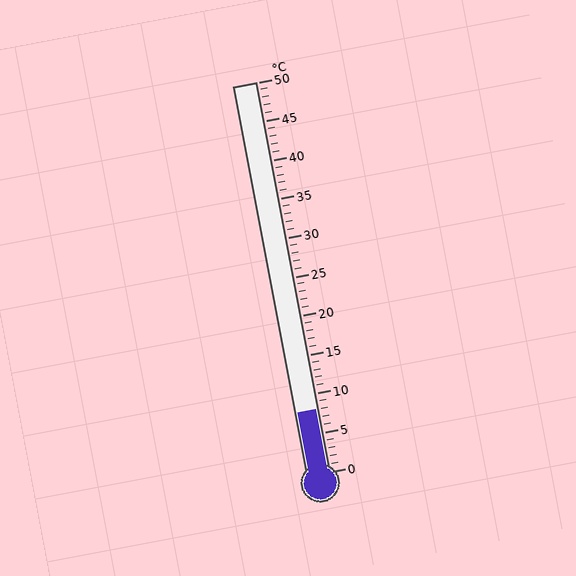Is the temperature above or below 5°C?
The temperature is above 5°C.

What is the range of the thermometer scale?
The thermometer scale ranges from 0°C to 50°C.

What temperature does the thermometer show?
The thermometer shows approximately 8°C.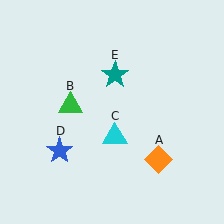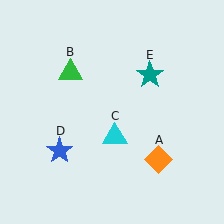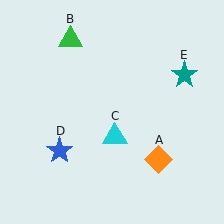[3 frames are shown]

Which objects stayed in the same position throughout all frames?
Orange diamond (object A) and cyan triangle (object C) and blue star (object D) remained stationary.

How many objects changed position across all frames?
2 objects changed position: green triangle (object B), teal star (object E).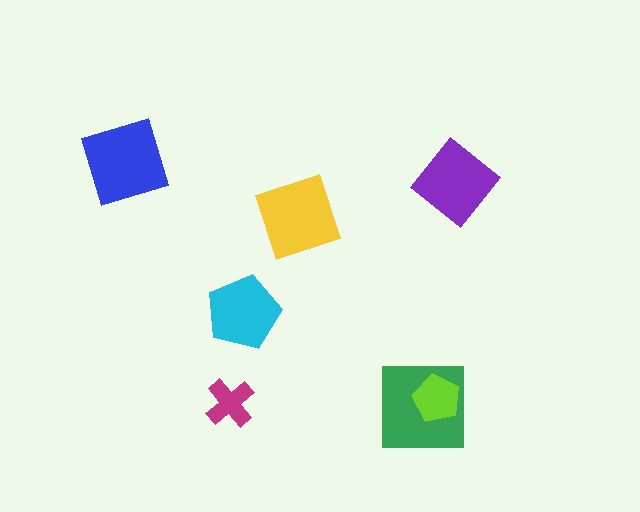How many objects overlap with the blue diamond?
0 objects overlap with the blue diamond.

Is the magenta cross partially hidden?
No, no other shape covers it.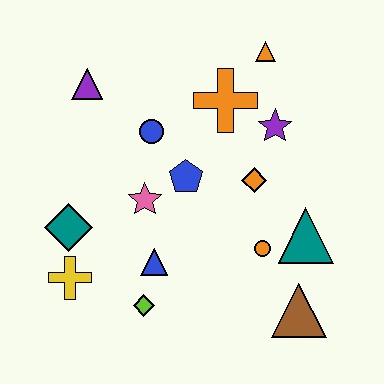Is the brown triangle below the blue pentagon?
Yes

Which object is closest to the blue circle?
The blue pentagon is closest to the blue circle.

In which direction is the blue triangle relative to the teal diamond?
The blue triangle is to the right of the teal diamond.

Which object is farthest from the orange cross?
The yellow cross is farthest from the orange cross.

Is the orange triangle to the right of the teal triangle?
No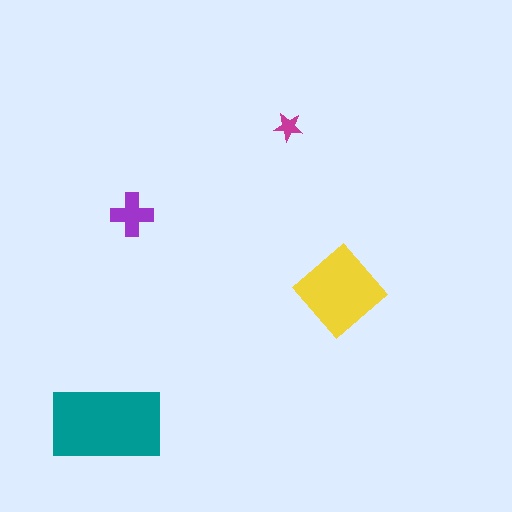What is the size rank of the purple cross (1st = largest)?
3rd.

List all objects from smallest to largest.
The magenta star, the purple cross, the yellow diamond, the teal rectangle.